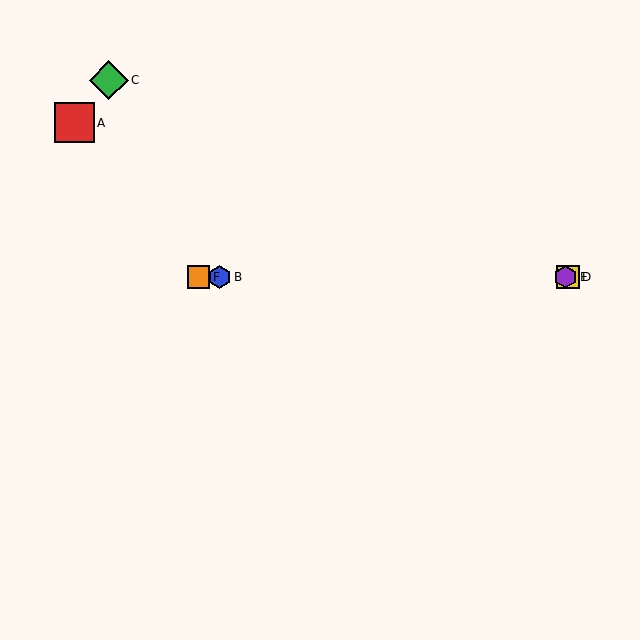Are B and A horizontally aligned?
No, B is at y≈277 and A is at y≈123.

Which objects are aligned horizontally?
Objects B, D, E, F are aligned horizontally.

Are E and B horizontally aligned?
Yes, both are at y≈277.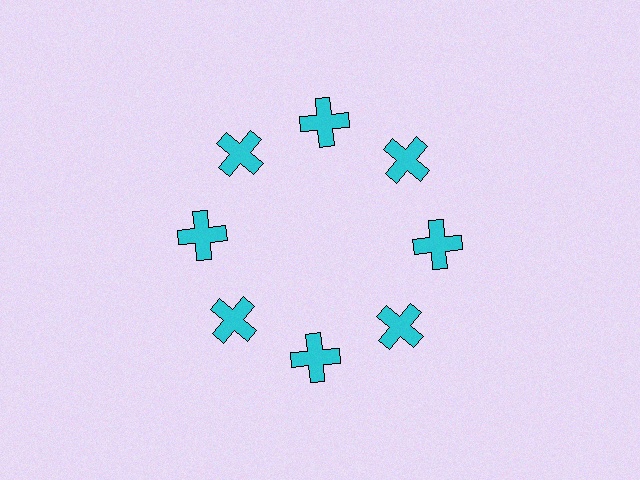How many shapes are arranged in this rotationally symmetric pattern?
There are 8 shapes, arranged in 8 groups of 1.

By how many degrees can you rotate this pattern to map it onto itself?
The pattern maps onto itself every 45 degrees of rotation.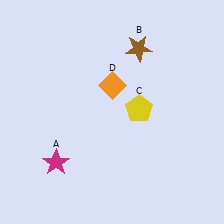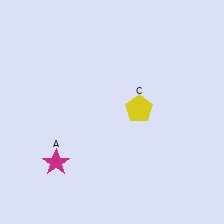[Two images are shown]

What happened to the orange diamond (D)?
The orange diamond (D) was removed in Image 2. It was in the top-right area of Image 1.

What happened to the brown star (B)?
The brown star (B) was removed in Image 2. It was in the top-right area of Image 1.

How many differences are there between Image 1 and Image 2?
There are 2 differences between the two images.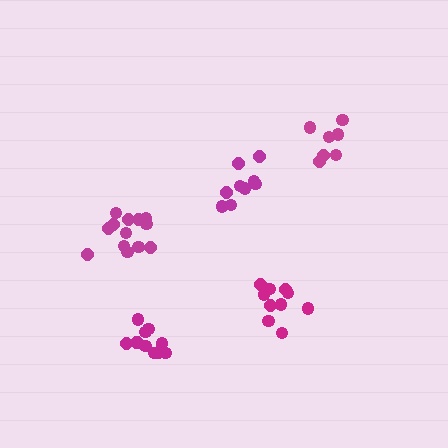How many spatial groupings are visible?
There are 5 spatial groupings.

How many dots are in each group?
Group 1: 7 dots, Group 2: 11 dots, Group 3: 13 dots, Group 4: 10 dots, Group 5: 9 dots (50 total).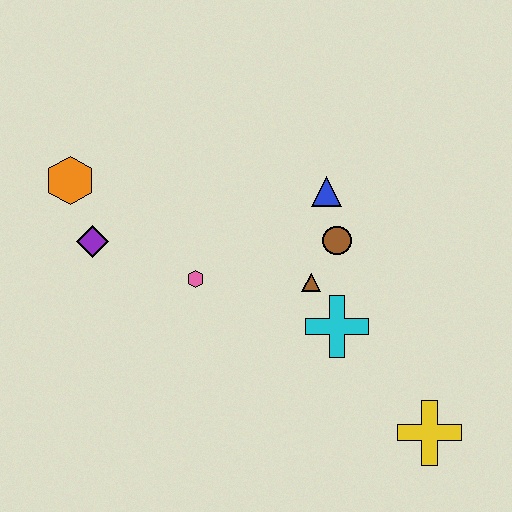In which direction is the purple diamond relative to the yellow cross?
The purple diamond is to the left of the yellow cross.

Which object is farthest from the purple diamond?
The yellow cross is farthest from the purple diamond.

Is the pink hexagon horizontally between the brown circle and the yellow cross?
No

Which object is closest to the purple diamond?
The orange hexagon is closest to the purple diamond.